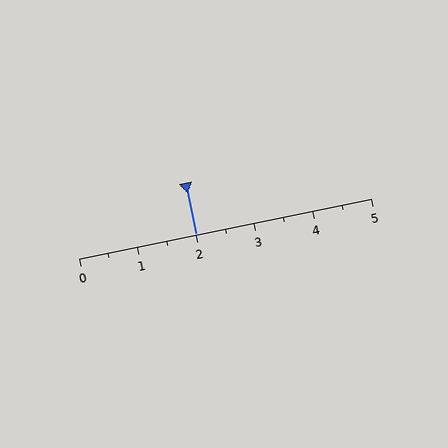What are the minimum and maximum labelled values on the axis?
The axis runs from 0 to 5.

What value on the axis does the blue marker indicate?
The marker indicates approximately 2.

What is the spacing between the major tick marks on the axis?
The major ticks are spaced 1 apart.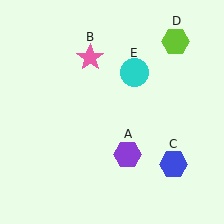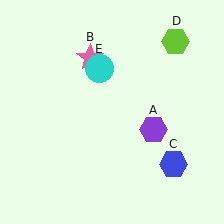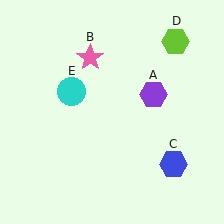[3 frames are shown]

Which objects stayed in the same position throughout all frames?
Pink star (object B) and blue hexagon (object C) and lime hexagon (object D) remained stationary.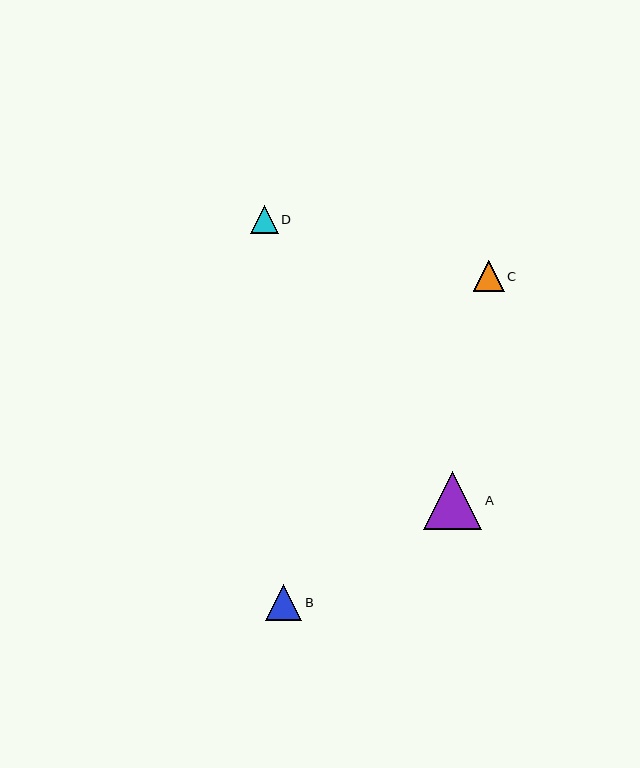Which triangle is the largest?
Triangle A is the largest with a size of approximately 58 pixels.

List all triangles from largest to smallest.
From largest to smallest: A, B, C, D.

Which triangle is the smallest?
Triangle D is the smallest with a size of approximately 28 pixels.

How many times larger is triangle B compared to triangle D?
Triangle B is approximately 1.3 times the size of triangle D.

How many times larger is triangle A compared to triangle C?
Triangle A is approximately 1.9 times the size of triangle C.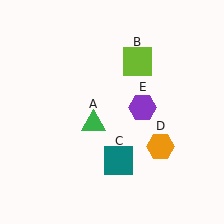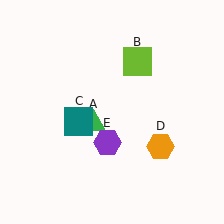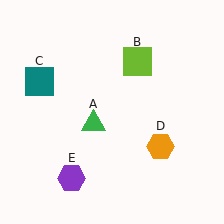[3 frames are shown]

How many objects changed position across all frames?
2 objects changed position: teal square (object C), purple hexagon (object E).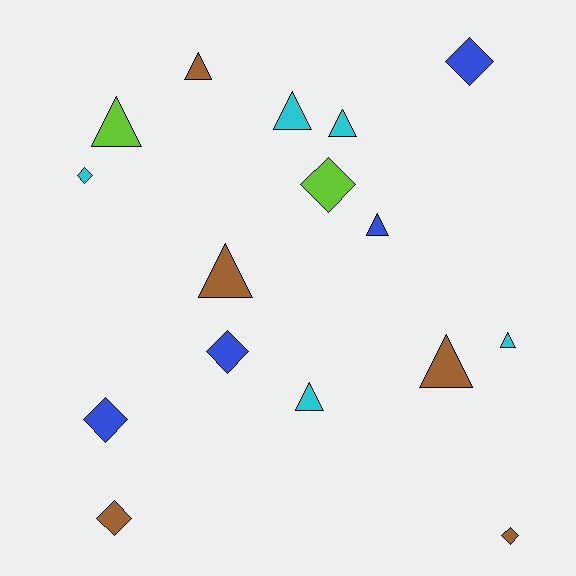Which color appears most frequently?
Cyan, with 5 objects.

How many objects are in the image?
There are 16 objects.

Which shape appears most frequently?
Triangle, with 9 objects.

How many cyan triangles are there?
There are 4 cyan triangles.